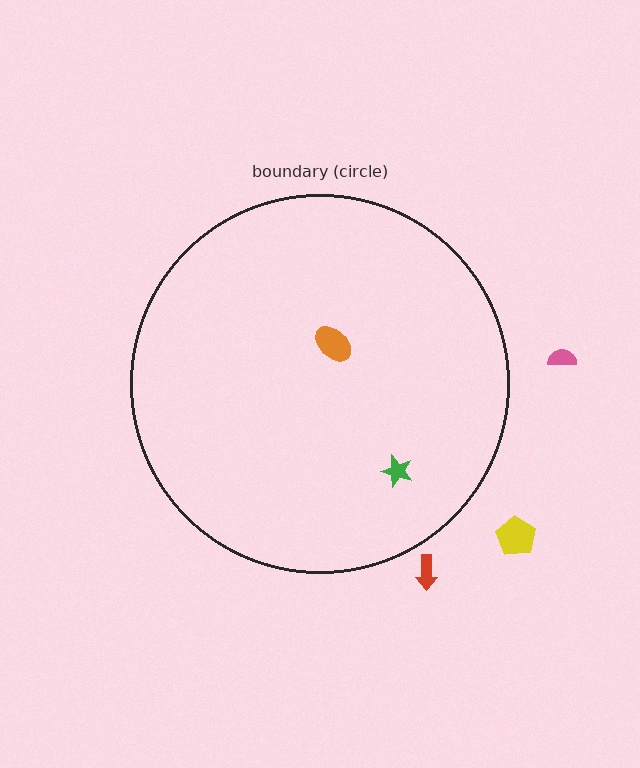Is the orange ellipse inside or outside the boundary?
Inside.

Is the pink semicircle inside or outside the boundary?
Outside.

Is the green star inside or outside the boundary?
Inside.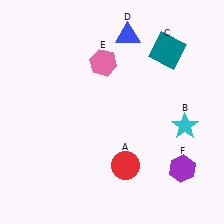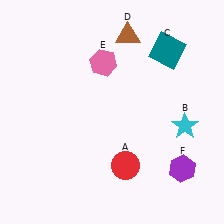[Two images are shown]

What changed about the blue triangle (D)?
In Image 1, D is blue. In Image 2, it changed to brown.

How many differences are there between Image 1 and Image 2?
There is 1 difference between the two images.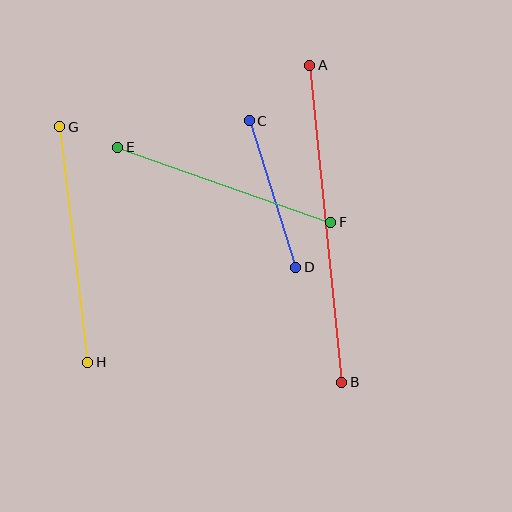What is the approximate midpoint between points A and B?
The midpoint is at approximately (326, 224) pixels.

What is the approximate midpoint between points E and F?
The midpoint is at approximately (224, 185) pixels.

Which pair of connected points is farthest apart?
Points A and B are farthest apart.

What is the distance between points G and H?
The distance is approximately 237 pixels.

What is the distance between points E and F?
The distance is approximately 225 pixels.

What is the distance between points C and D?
The distance is approximately 154 pixels.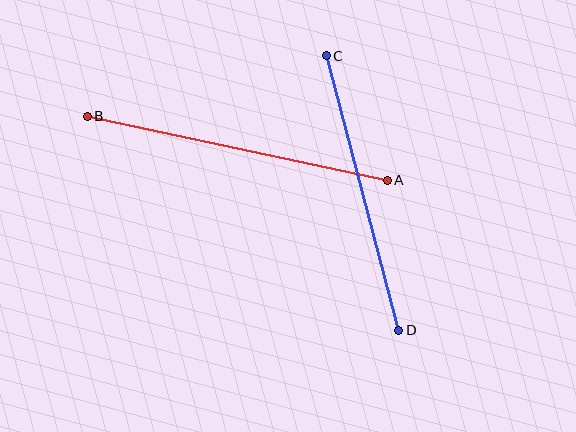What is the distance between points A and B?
The distance is approximately 306 pixels.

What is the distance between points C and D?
The distance is approximately 284 pixels.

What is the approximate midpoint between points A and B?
The midpoint is at approximately (237, 148) pixels.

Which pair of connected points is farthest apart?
Points A and B are farthest apart.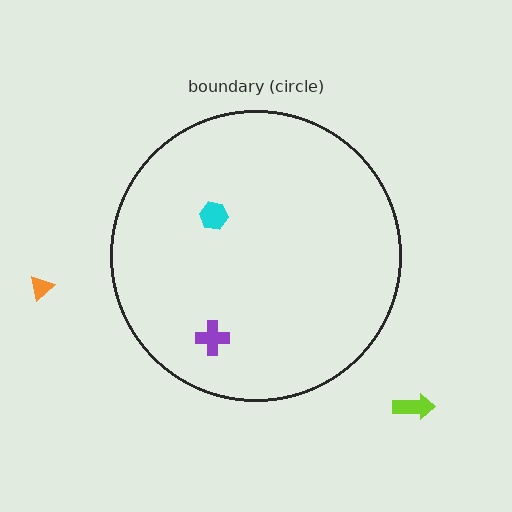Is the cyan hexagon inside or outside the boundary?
Inside.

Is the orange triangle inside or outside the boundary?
Outside.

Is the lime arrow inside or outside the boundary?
Outside.